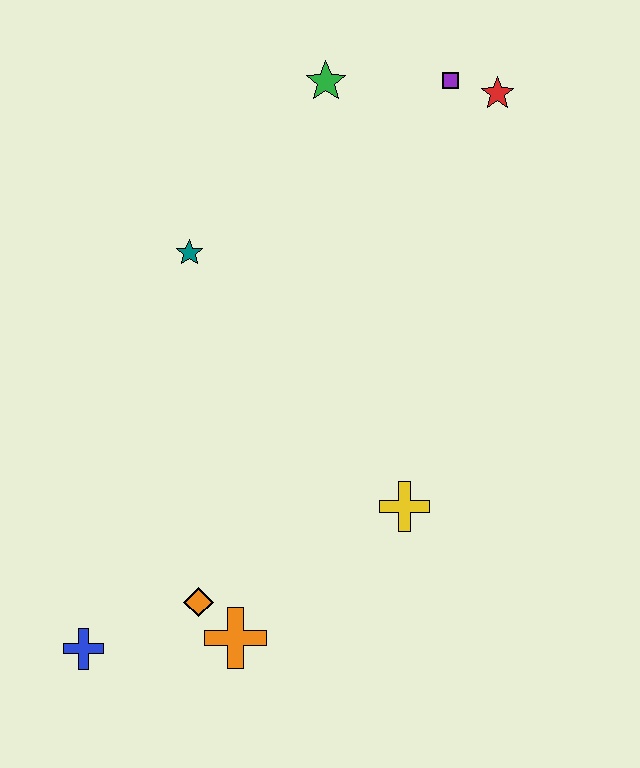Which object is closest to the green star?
The purple square is closest to the green star.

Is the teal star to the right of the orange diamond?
No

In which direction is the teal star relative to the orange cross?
The teal star is above the orange cross.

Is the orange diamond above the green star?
No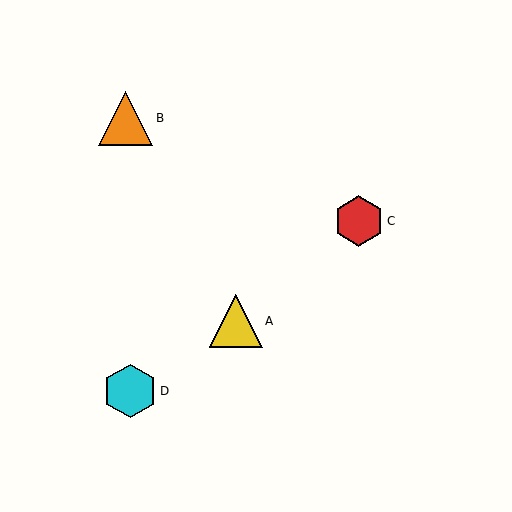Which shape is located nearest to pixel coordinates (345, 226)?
The red hexagon (labeled C) at (359, 221) is nearest to that location.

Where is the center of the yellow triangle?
The center of the yellow triangle is at (236, 321).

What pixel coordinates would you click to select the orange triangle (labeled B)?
Click at (126, 118) to select the orange triangle B.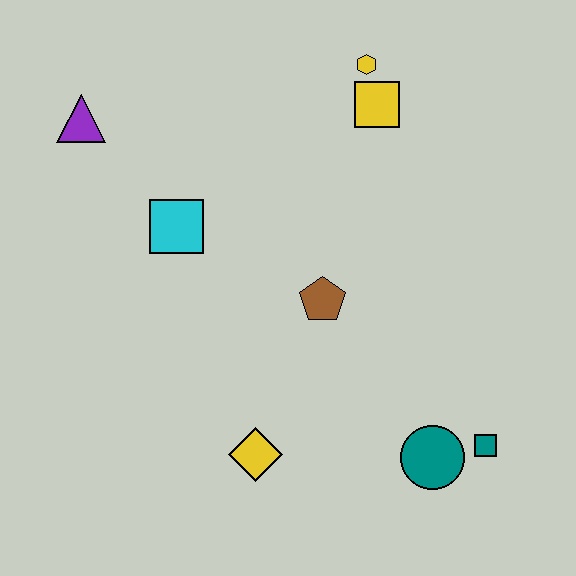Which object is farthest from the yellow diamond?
The yellow hexagon is farthest from the yellow diamond.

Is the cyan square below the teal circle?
No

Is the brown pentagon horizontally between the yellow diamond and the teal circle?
Yes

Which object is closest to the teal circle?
The teal square is closest to the teal circle.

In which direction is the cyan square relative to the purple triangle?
The cyan square is below the purple triangle.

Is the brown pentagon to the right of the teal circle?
No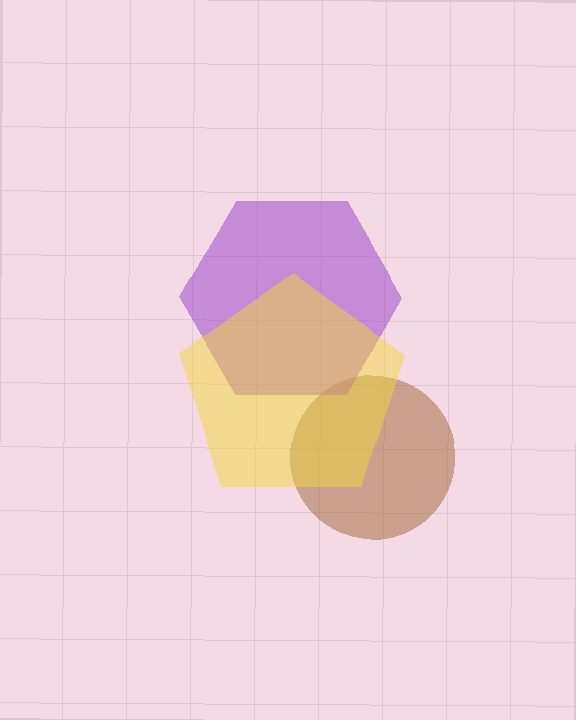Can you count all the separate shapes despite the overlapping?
Yes, there are 3 separate shapes.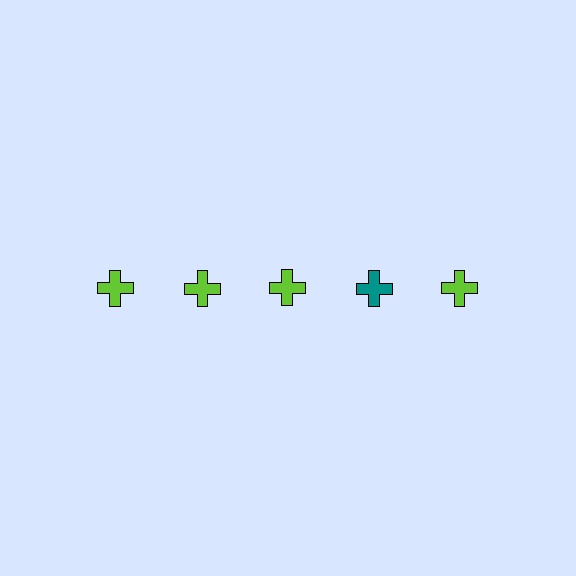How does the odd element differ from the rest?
It has a different color: teal instead of lime.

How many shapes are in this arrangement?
There are 5 shapes arranged in a grid pattern.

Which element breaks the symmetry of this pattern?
The teal cross in the top row, second from right column breaks the symmetry. All other shapes are lime crosses.